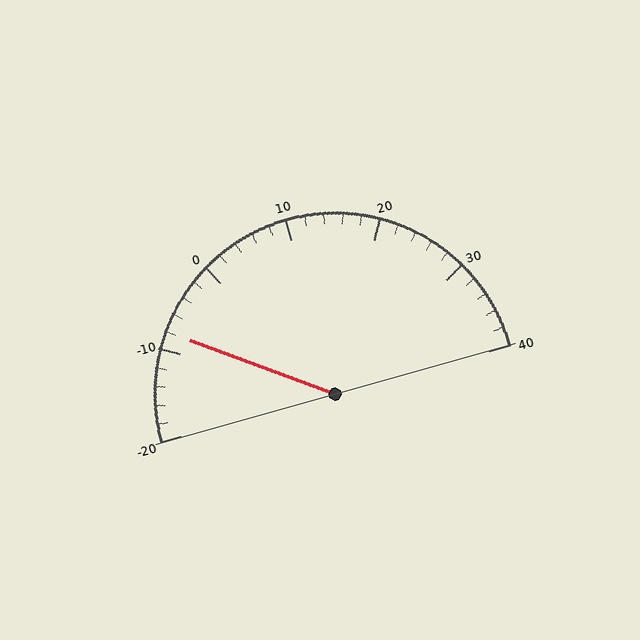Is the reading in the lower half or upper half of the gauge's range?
The reading is in the lower half of the range (-20 to 40).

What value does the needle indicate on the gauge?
The needle indicates approximately -8.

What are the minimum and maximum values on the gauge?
The gauge ranges from -20 to 40.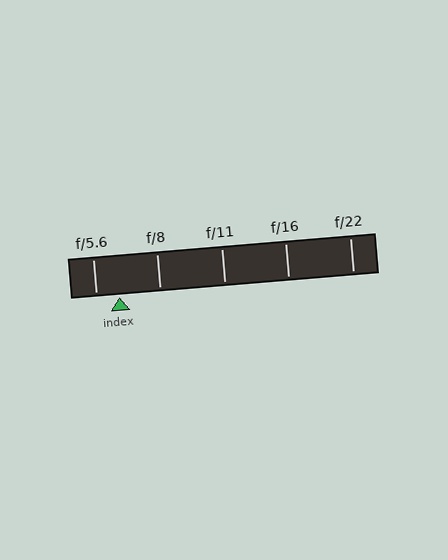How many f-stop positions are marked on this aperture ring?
There are 5 f-stop positions marked.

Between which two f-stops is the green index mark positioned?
The index mark is between f/5.6 and f/8.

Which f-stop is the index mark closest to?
The index mark is closest to f/5.6.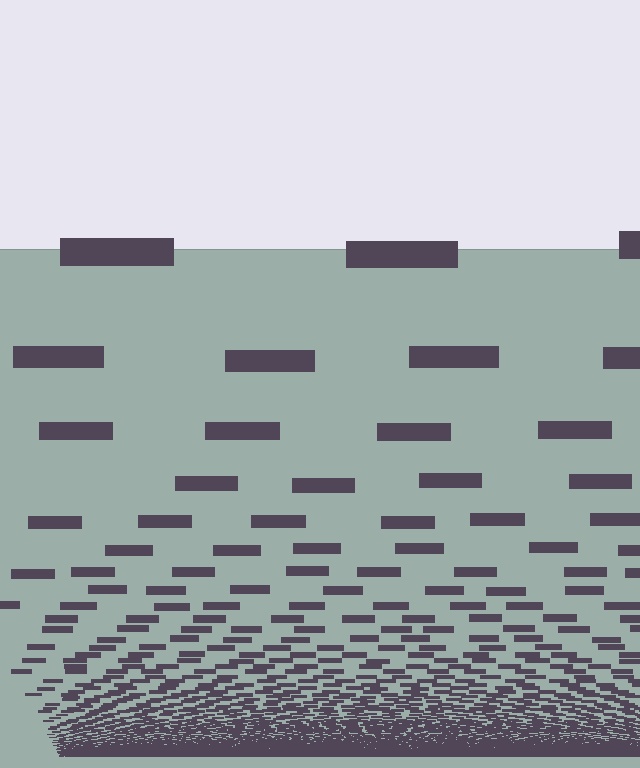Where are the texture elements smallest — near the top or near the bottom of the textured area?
Near the bottom.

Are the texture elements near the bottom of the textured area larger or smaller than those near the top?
Smaller. The gradient is inverted — elements near the bottom are smaller and denser.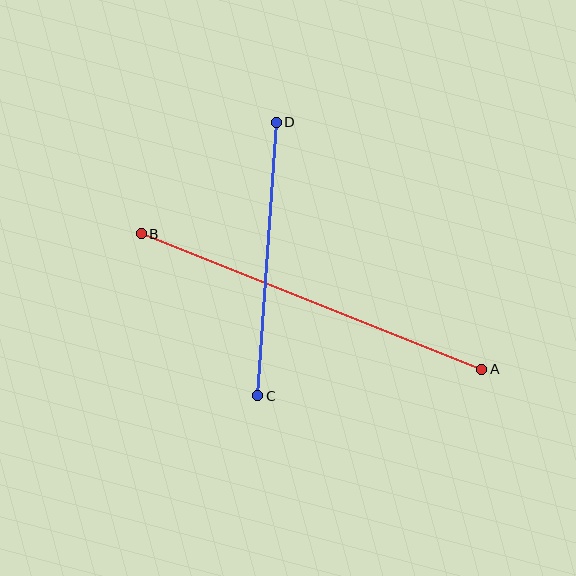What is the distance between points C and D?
The distance is approximately 274 pixels.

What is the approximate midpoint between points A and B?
The midpoint is at approximately (311, 302) pixels.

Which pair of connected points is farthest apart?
Points A and B are farthest apart.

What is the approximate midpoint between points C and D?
The midpoint is at approximately (267, 259) pixels.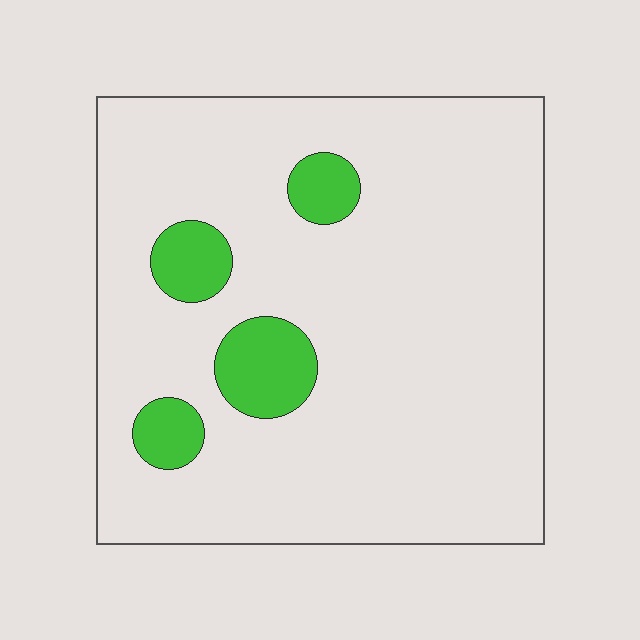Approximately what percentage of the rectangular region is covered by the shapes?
Approximately 10%.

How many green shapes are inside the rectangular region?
4.